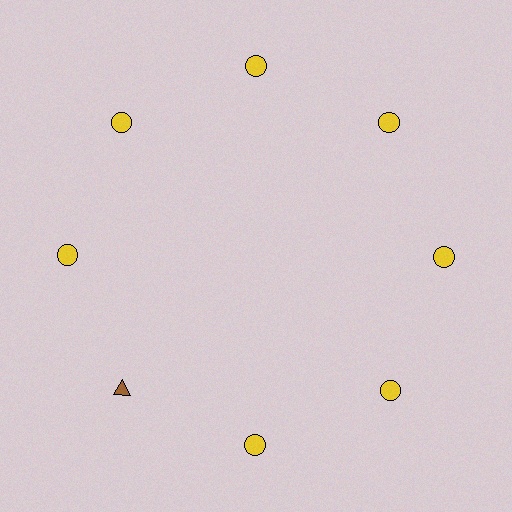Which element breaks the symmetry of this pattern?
The brown triangle at roughly the 8 o'clock position breaks the symmetry. All other shapes are yellow circles.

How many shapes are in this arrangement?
There are 8 shapes arranged in a ring pattern.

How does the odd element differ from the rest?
It differs in both color (brown instead of yellow) and shape (triangle instead of circle).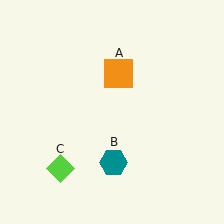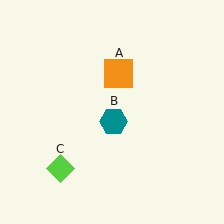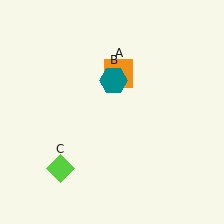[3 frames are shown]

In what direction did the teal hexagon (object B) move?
The teal hexagon (object B) moved up.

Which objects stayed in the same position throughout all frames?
Orange square (object A) and lime diamond (object C) remained stationary.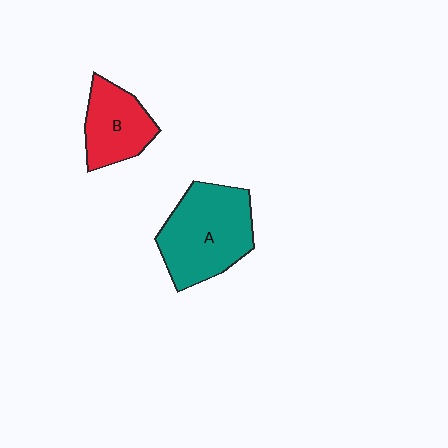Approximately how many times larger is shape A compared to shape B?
Approximately 1.6 times.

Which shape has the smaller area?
Shape B (red).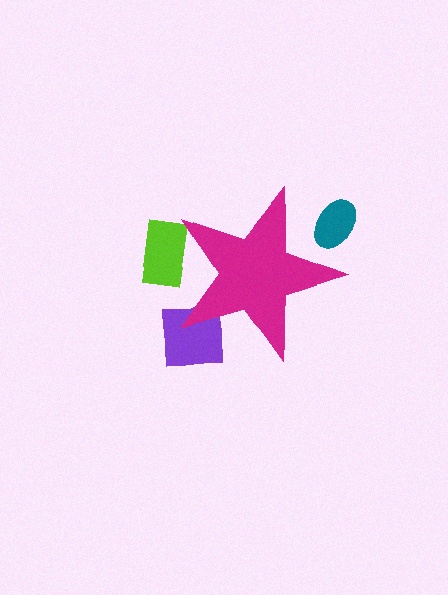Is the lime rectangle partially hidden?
Yes, the lime rectangle is partially hidden behind the magenta star.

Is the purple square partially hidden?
Yes, the purple square is partially hidden behind the magenta star.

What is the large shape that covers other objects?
A magenta star.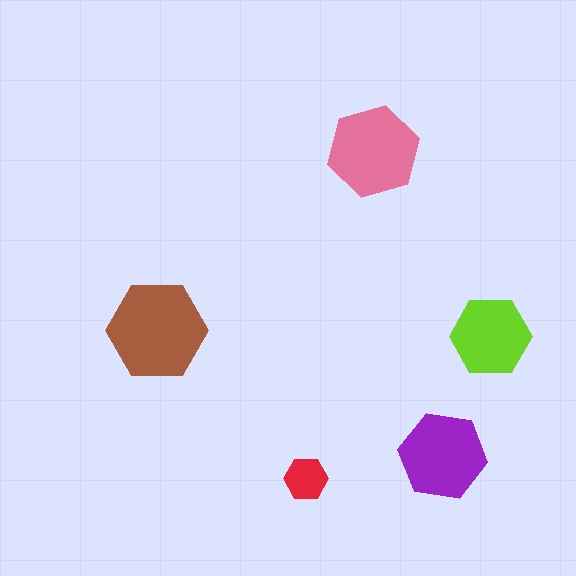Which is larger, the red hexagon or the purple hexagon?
The purple one.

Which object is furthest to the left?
The brown hexagon is leftmost.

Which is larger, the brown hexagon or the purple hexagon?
The brown one.